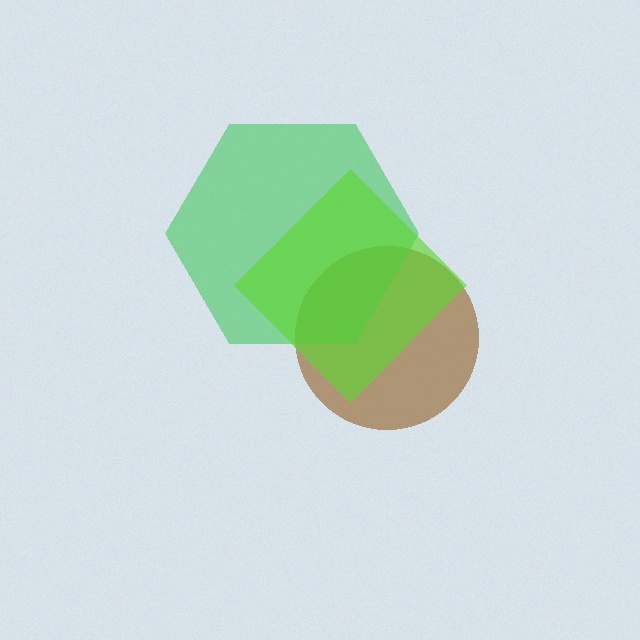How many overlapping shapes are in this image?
There are 3 overlapping shapes in the image.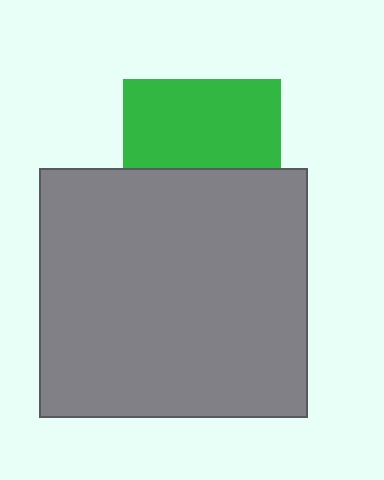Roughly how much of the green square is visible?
About half of it is visible (roughly 56%).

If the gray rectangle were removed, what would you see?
You would see the complete green square.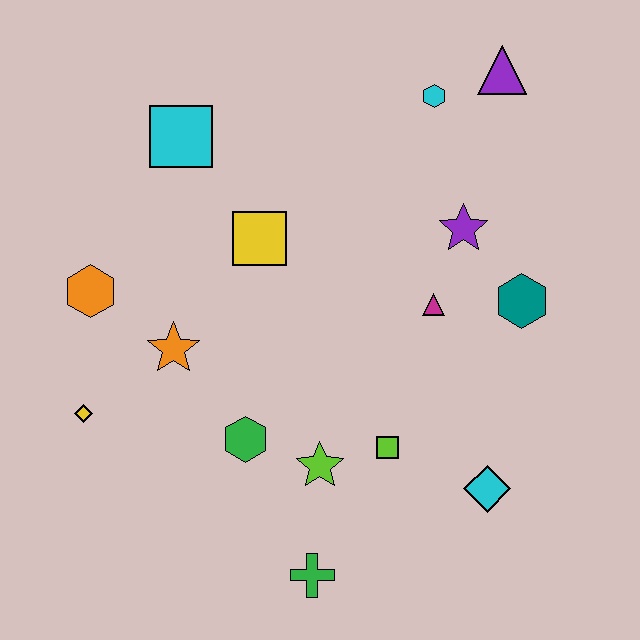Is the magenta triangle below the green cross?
No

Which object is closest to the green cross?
The lime star is closest to the green cross.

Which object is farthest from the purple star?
The yellow diamond is farthest from the purple star.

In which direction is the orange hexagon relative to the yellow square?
The orange hexagon is to the left of the yellow square.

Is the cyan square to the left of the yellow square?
Yes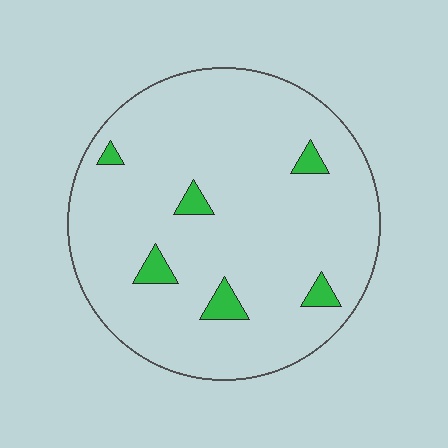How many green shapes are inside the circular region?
6.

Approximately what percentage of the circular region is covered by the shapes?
Approximately 5%.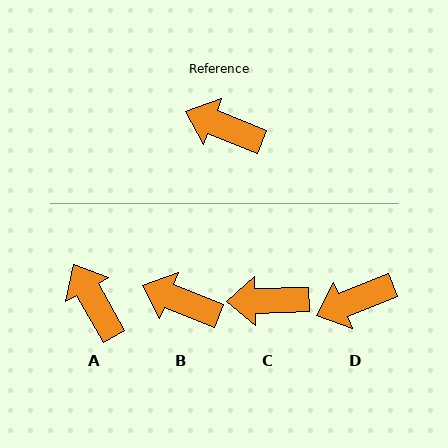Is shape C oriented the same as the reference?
No, it is off by about 23 degrees.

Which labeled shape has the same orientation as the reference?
B.